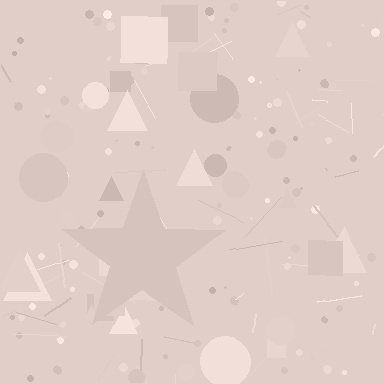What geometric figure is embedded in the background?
A star is embedded in the background.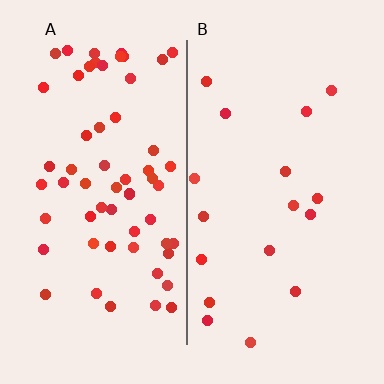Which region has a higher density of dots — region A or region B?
A (the left).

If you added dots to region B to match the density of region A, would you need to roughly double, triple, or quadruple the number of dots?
Approximately triple.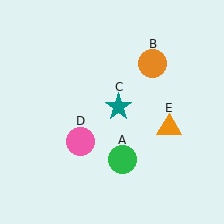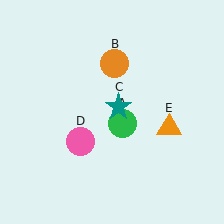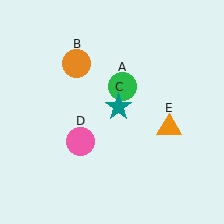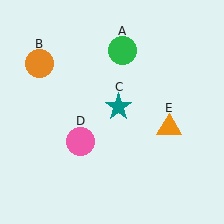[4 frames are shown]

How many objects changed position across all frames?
2 objects changed position: green circle (object A), orange circle (object B).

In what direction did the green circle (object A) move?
The green circle (object A) moved up.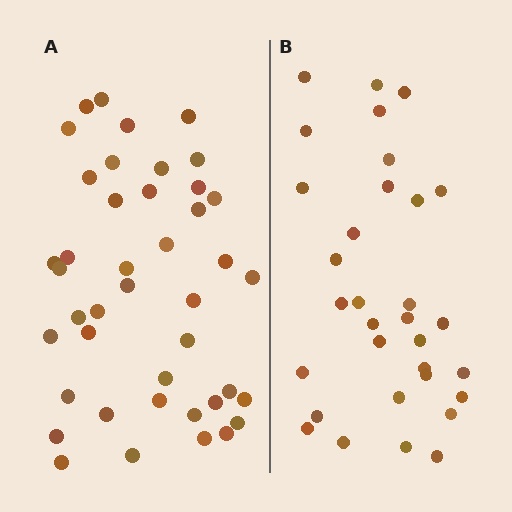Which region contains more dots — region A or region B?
Region A (the left region) has more dots.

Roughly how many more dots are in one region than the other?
Region A has roughly 10 or so more dots than region B.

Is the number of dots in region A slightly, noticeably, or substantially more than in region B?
Region A has noticeably more, but not dramatically so. The ratio is roughly 1.3 to 1.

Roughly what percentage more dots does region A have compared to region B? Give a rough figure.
About 30% more.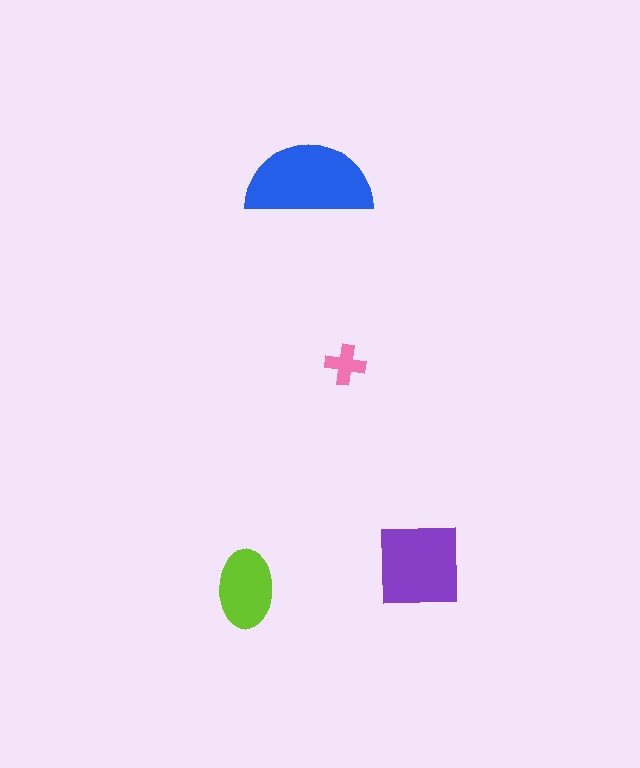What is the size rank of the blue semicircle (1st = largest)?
1st.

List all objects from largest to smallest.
The blue semicircle, the purple square, the lime ellipse, the pink cross.